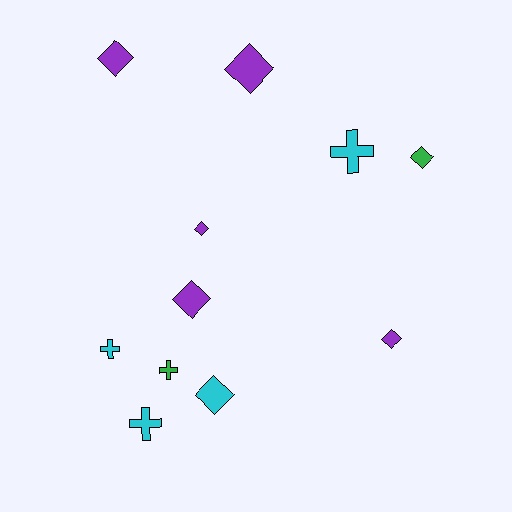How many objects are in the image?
There are 11 objects.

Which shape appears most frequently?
Diamond, with 7 objects.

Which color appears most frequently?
Purple, with 5 objects.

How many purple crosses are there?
There are no purple crosses.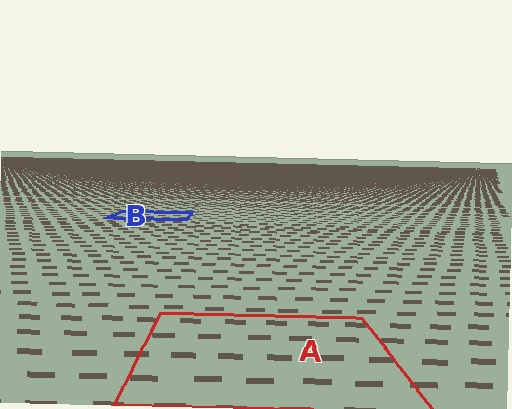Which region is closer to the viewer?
Region A is closer. The texture elements there are larger and more spread out.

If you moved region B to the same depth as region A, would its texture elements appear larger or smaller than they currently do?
They would appear larger. At a closer depth, the same texture elements are projected at a bigger on-screen size.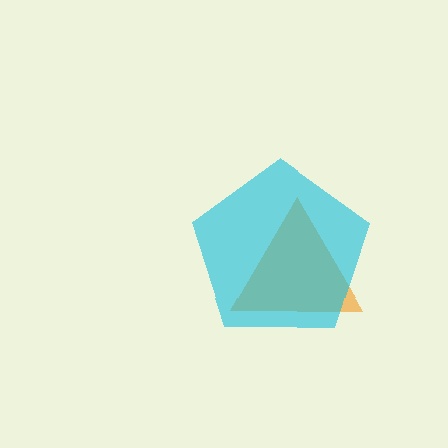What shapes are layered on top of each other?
The layered shapes are: an orange triangle, a cyan pentagon.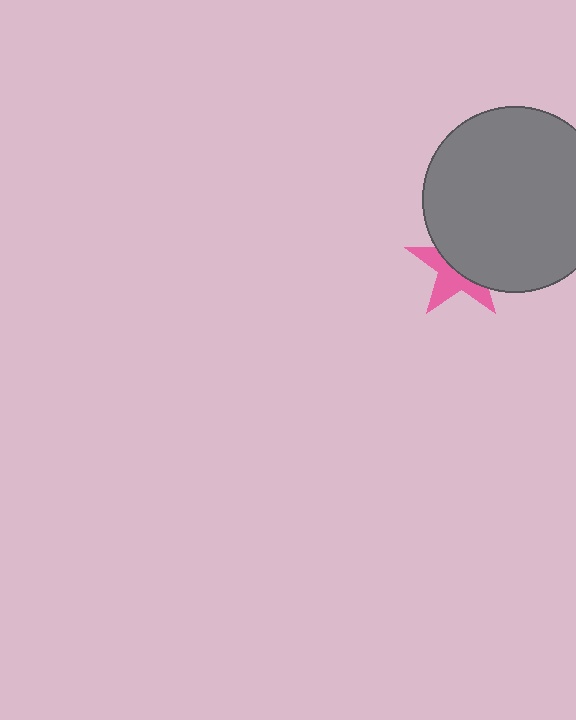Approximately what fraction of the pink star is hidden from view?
Roughly 55% of the pink star is hidden behind the gray circle.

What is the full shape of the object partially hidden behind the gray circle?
The partially hidden object is a pink star.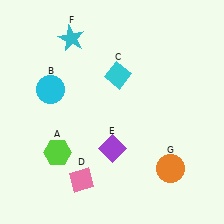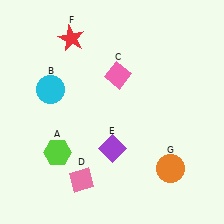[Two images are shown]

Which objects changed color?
C changed from cyan to pink. F changed from cyan to red.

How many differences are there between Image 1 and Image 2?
There are 2 differences between the two images.